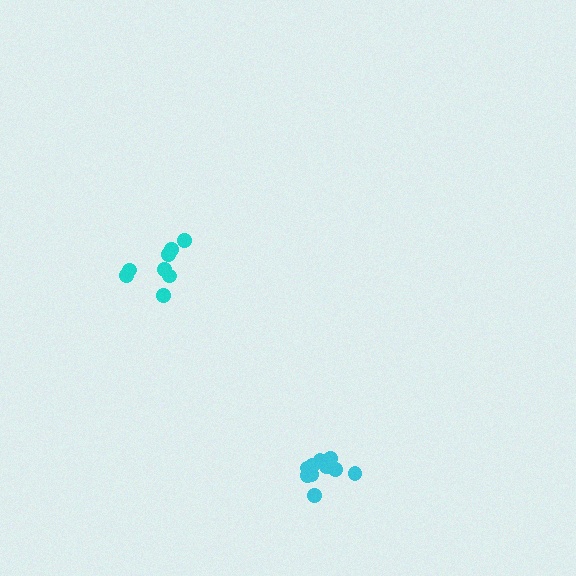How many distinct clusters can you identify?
There are 2 distinct clusters.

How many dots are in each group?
Group 1: 8 dots, Group 2: 10 dots (18 total).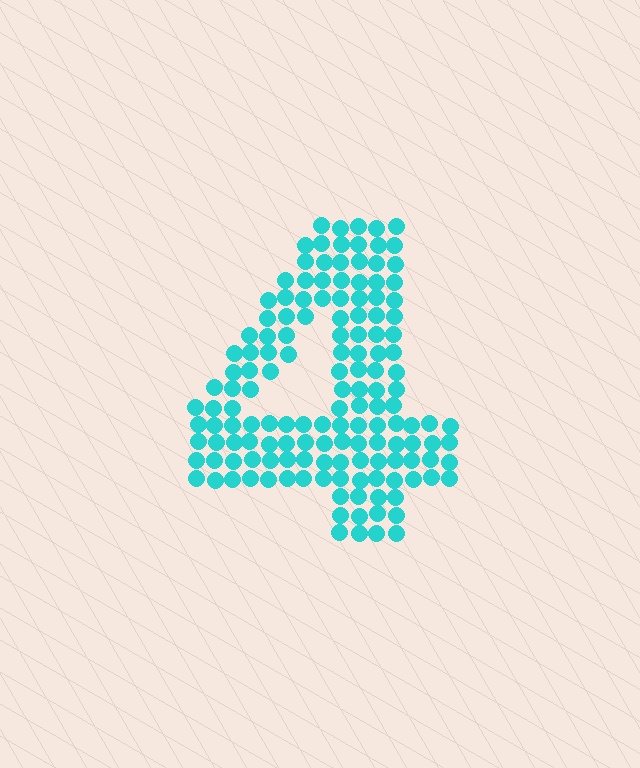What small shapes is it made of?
It is made of small circles.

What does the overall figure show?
The overall figure shows the digit 4.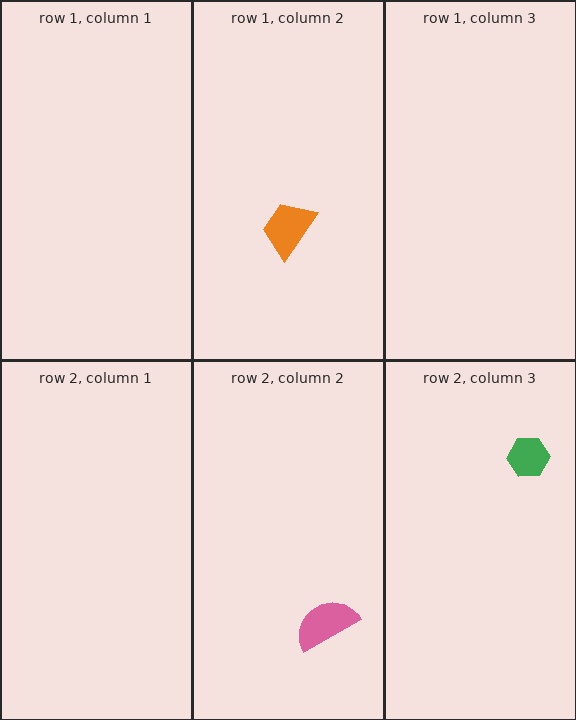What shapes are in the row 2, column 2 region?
The pink semicircle.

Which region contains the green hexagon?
The row 2, column 3 region.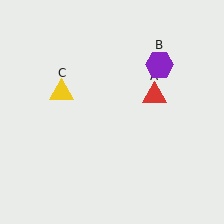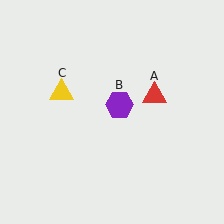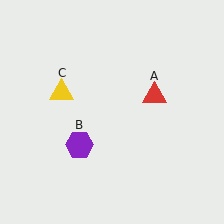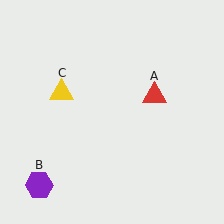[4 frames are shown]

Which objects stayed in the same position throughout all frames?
Red triangle (object A) and yellow triangle (object C) remained stationary.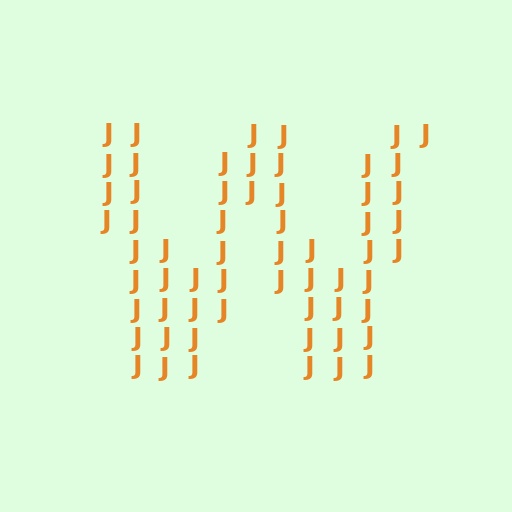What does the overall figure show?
The overall figure shows the letter W.